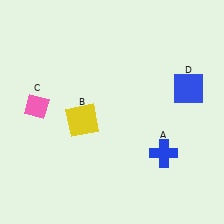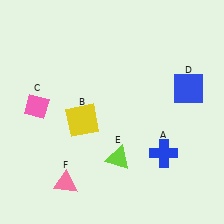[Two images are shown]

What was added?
A lime triangle (E), a pink triangle (F) were added in Image 2.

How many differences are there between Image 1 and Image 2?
There are 2 differences between the two images.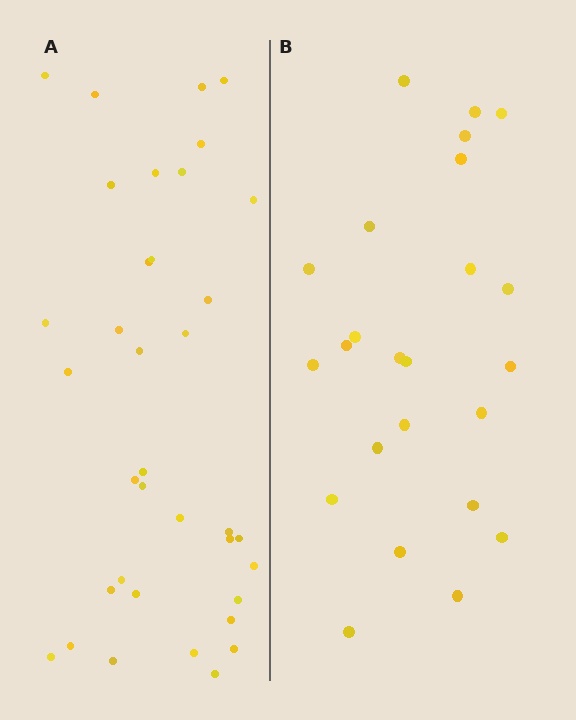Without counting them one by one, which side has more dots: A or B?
Region A (the left region) has more dots.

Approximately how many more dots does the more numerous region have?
Region A has roughly 12 or so more dots than region B.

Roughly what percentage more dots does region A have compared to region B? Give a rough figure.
About 50% more.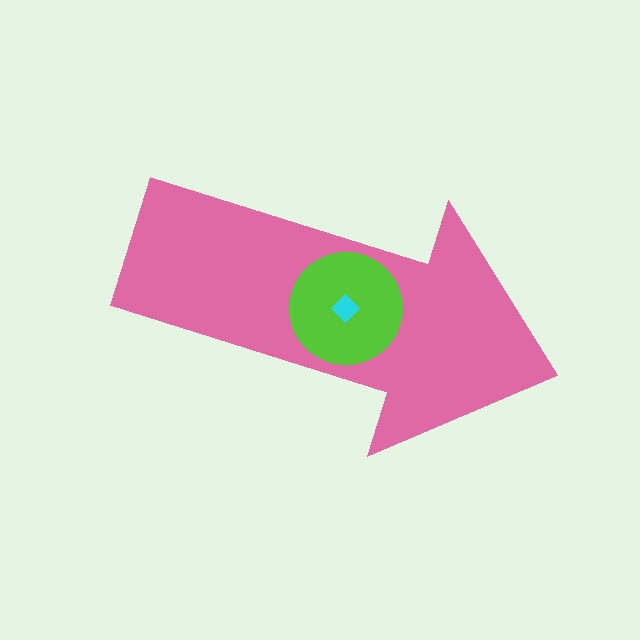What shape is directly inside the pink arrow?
The lime circle.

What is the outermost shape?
The pink arrow.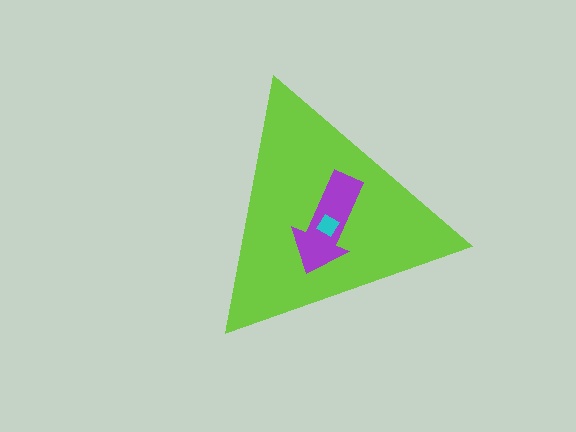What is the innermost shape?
The cyan diamond.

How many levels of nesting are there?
3.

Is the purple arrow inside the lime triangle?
Yes.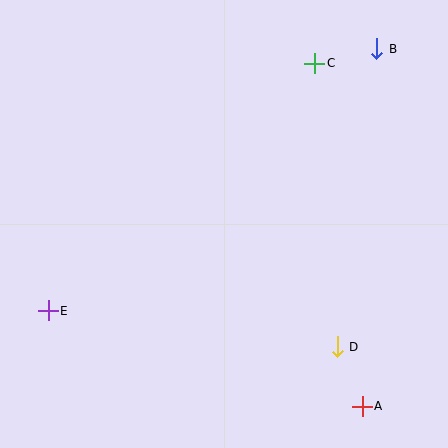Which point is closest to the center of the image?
Point D at (337, 347) is closest to the center.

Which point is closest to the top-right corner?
Point B is closest to the top-right corner.